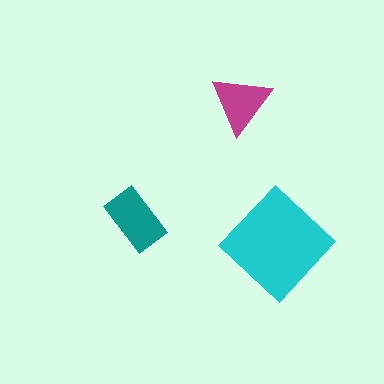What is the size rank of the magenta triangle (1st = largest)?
3rd.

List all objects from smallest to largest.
The magenta triangle, the teal rectangle, the cyan diamond.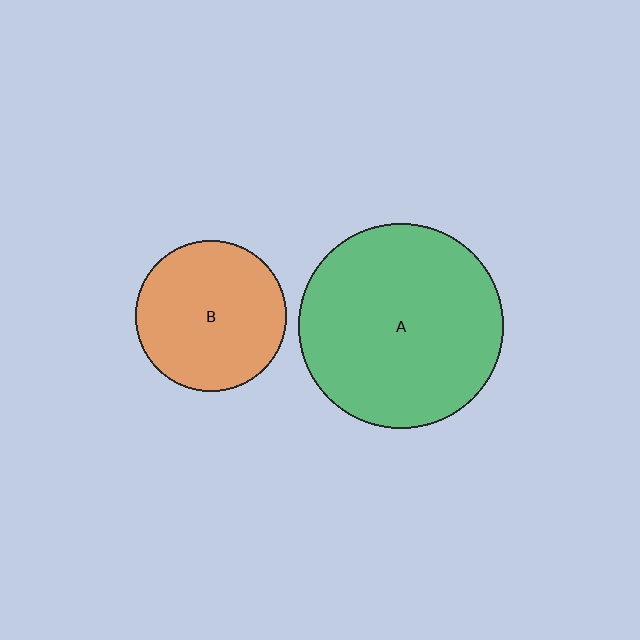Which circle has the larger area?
Circle A (green).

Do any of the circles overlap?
No, none of the circles overlap.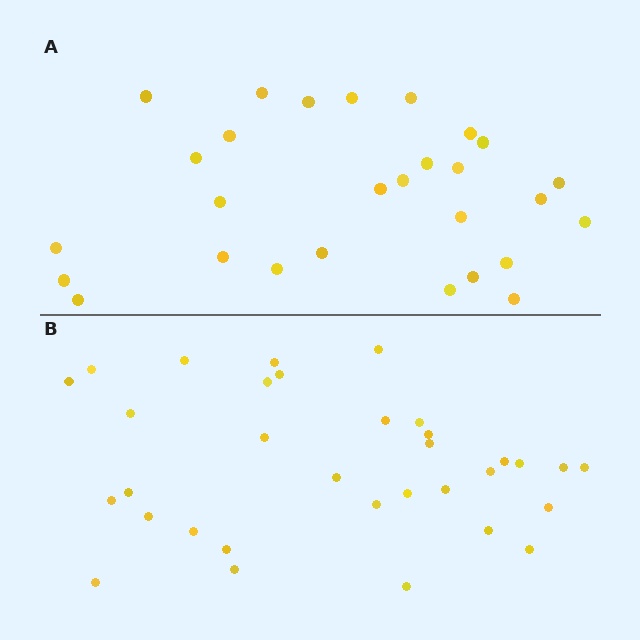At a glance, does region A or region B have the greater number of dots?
Region B (the bottom region) has more dots.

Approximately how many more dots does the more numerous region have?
Region B has about 5 more dots than region A.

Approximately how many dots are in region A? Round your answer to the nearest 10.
About 30 dots. (The exact count is 28, which rounds to 30.)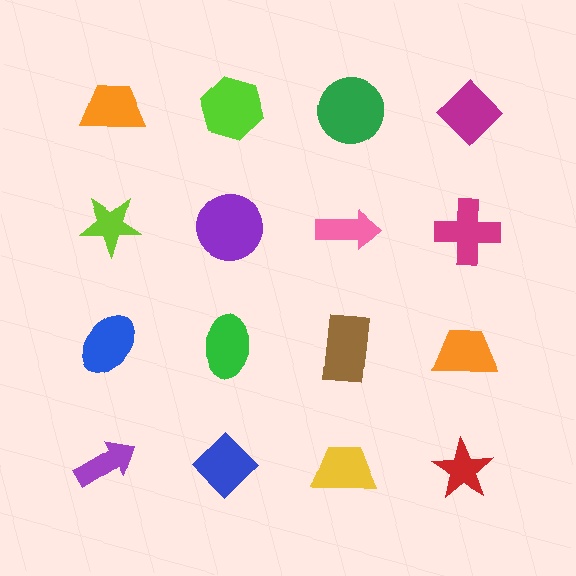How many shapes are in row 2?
4 shapes.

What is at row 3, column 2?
A green ellipse.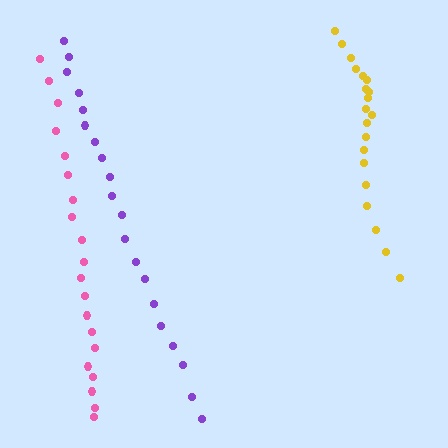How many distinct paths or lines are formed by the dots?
There are 3 distinct paths.